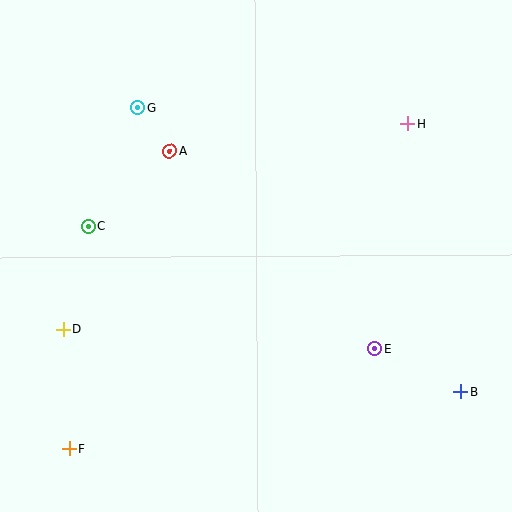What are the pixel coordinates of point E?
Point E is at (374, 349).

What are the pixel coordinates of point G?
Point G is at (138, 107).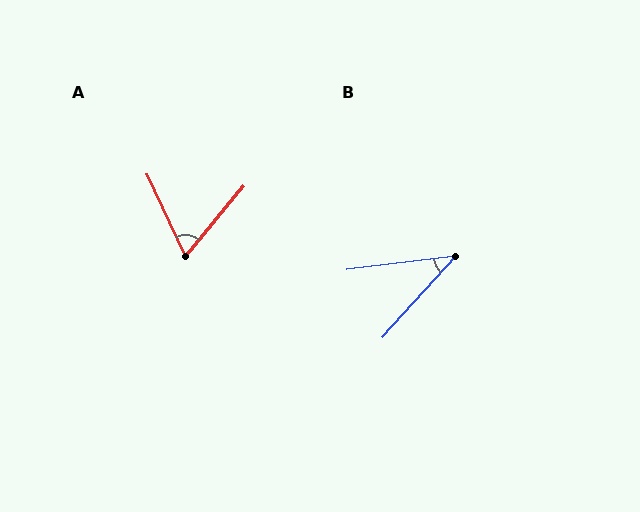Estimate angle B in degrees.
Approximately 41 degrees.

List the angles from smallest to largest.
B (41°), A (65°).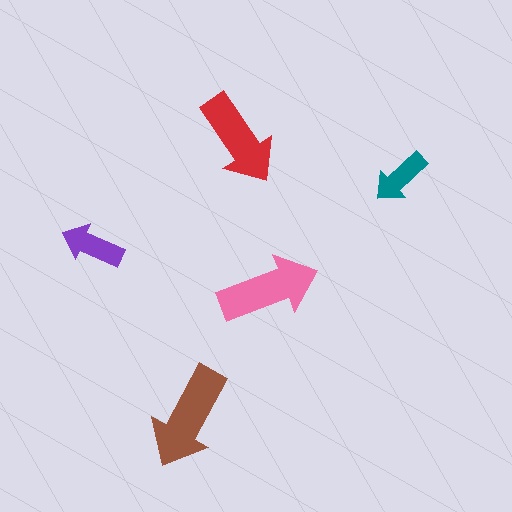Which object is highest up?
The red arrow is topmost.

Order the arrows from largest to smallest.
the brown one, the pink one, the red one, the purple one, the teal one.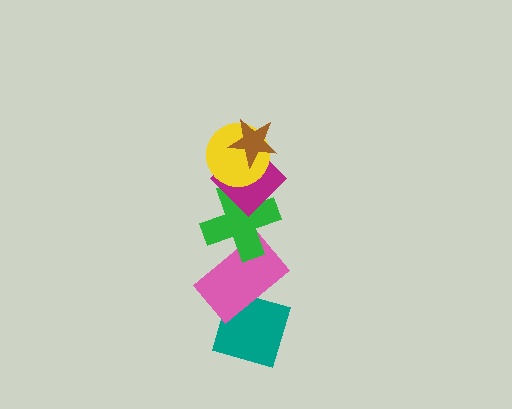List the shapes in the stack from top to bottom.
From top to bottom: the brown star, the yellow circle, the magenta diamond, the green cross, the pink rectangle, the teal diamond.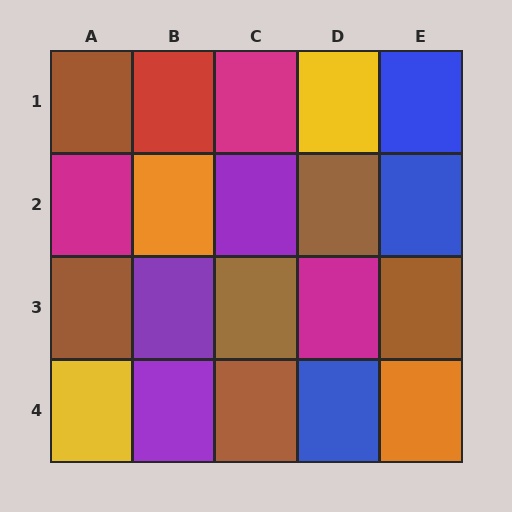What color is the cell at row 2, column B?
Orange.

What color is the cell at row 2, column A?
Magenta.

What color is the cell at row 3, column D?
Magenta.